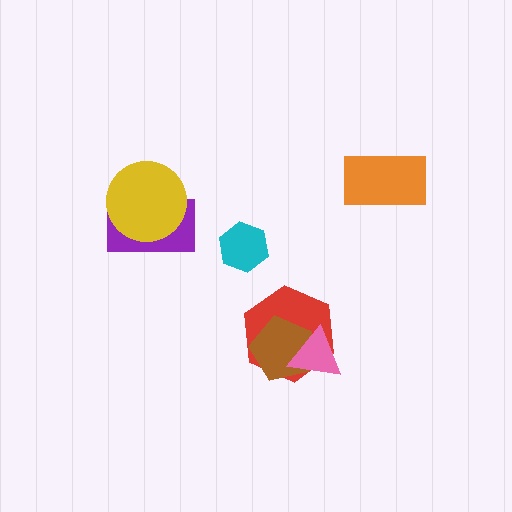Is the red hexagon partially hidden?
Yes, it is partially covered by another shape.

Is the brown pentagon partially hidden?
Yes, it is partially covered by another shape.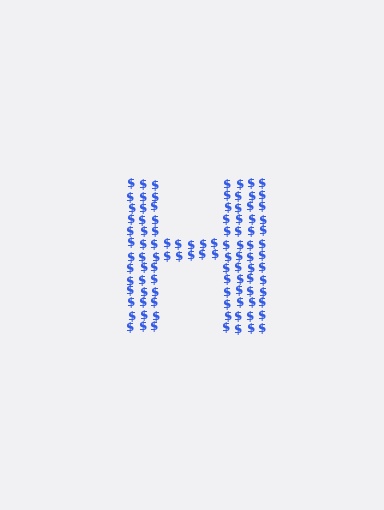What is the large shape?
The large shape is the letter H.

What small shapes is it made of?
It is made of small dollar signs.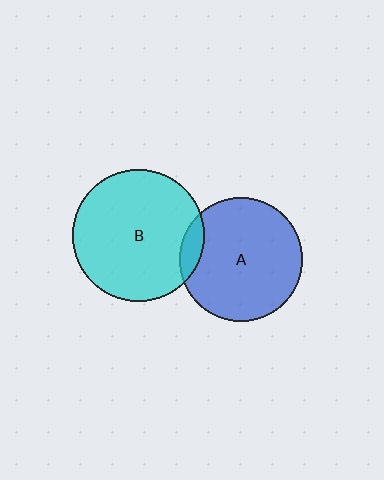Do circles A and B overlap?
Yes.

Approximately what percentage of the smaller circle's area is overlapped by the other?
Approximately 10%.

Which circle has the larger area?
Circle B (cyan).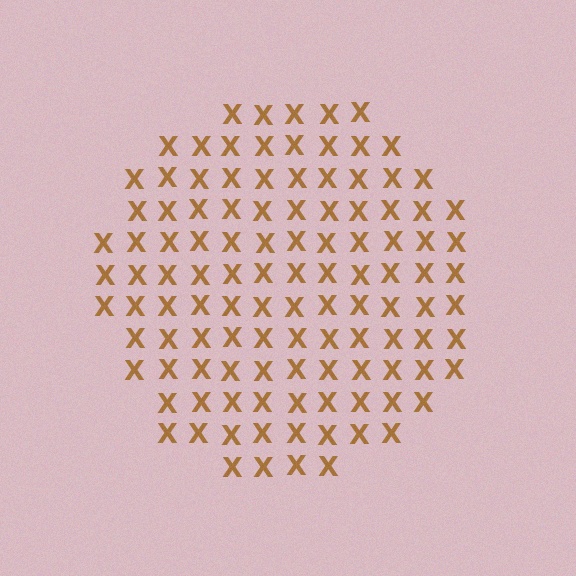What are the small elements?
The small elements are letter X's.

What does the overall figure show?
The overall figure shows a circle.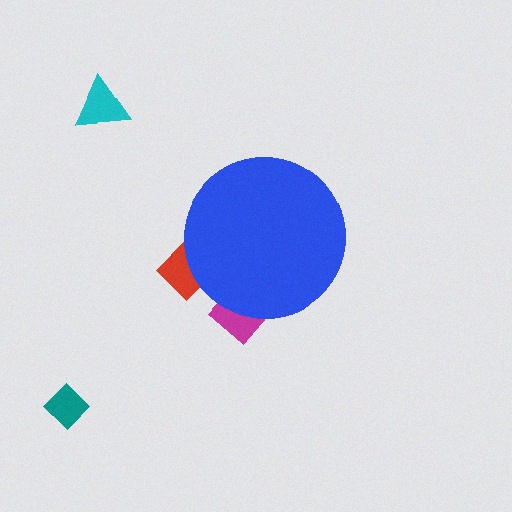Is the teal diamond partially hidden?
No, the teal diamond is fully visible.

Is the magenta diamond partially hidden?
Yes, the magenta diamond is partially hidden behind the blue circle.